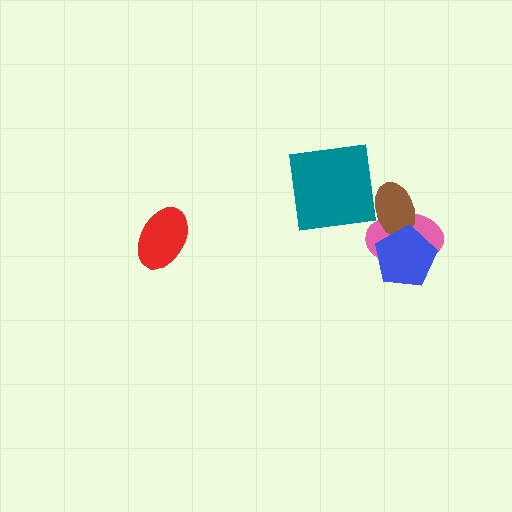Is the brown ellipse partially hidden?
Yes, it is partially covered by another shape.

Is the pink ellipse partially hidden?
Yes, it is partially covered by another shape.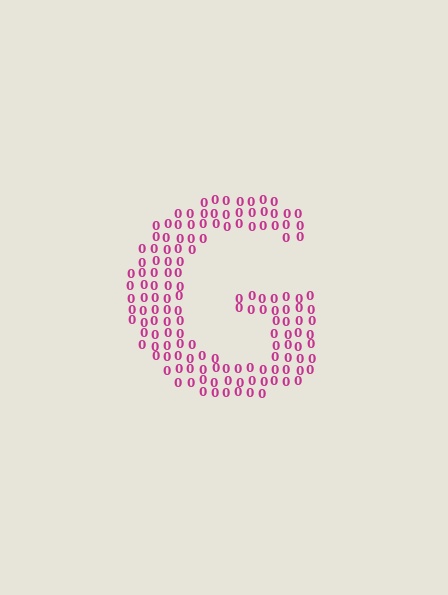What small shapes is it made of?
It is made of small digit 0's.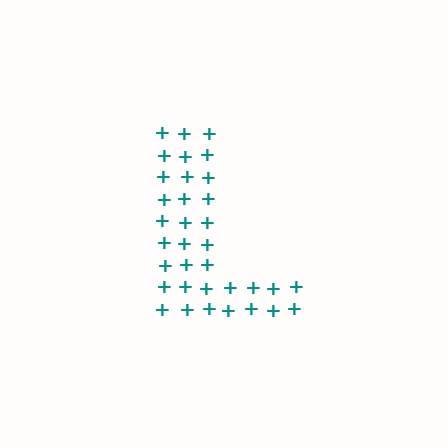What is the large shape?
The large shape is the letter L.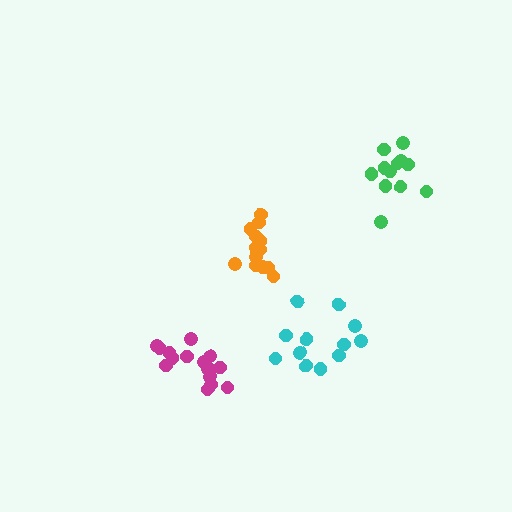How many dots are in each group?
Group 1: 12 dots, Group 2: 15 dots, Group 3: 12 dots, Group 4: 14 dots (53 total).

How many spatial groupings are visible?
There are 4 spatial groupings.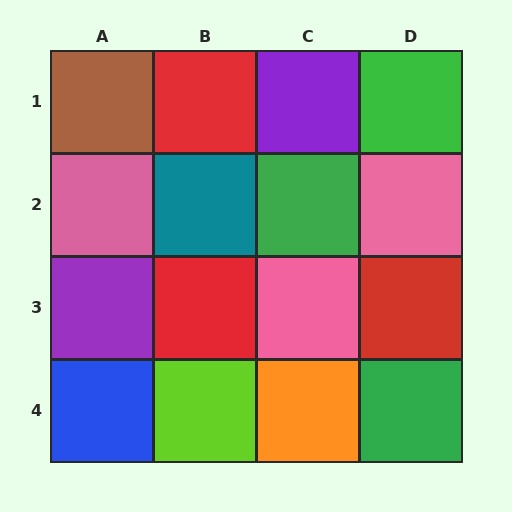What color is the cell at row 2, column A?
Pink.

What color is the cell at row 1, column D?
Green.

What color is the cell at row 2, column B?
Teal.